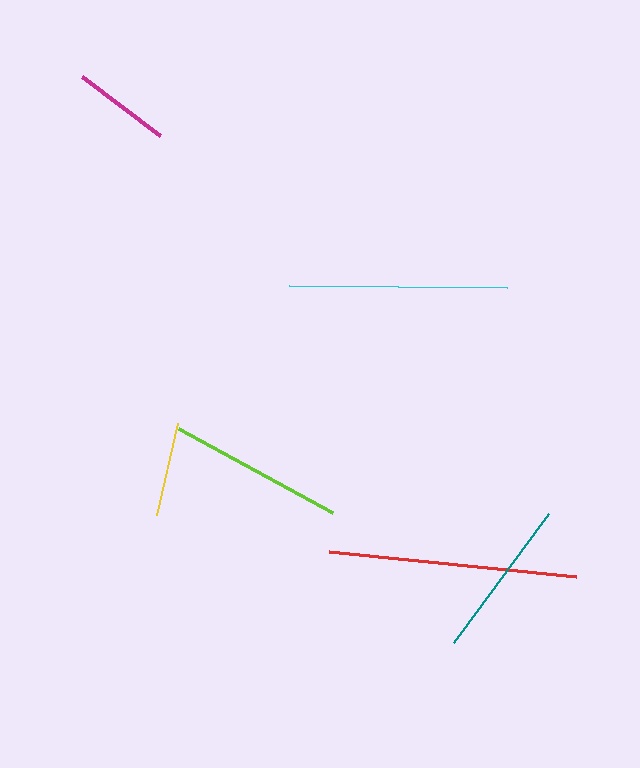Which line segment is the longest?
The red line is the longest at approximately 249 pixels.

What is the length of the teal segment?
The teal segment is approximately 160 pixels long.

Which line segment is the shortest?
The yellow line is the shortest at approximately 95 pixels.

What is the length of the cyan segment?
The cyan segment is approximately 218 pixels long.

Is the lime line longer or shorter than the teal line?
The lime line is longer than the teal line.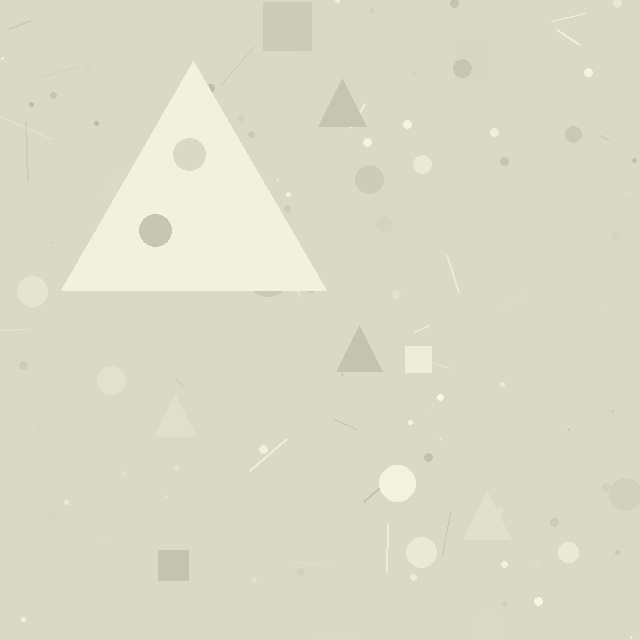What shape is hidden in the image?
A triangle is hidden in the image.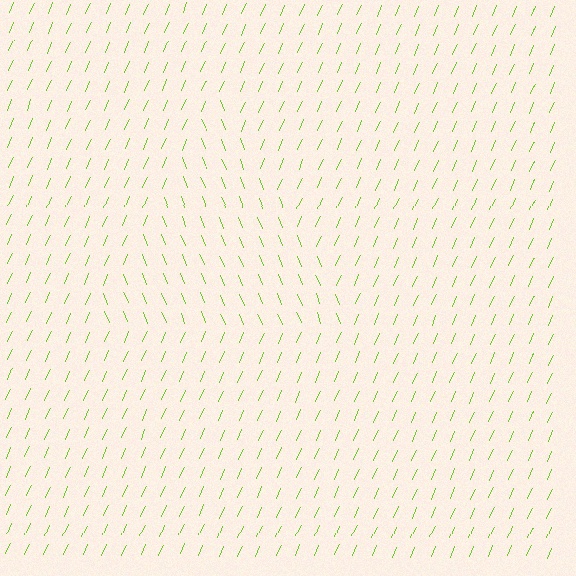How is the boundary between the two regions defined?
The boundary is defined purely by a change in line orientation (approximately 45 degrees difference). All lines are the same color and thickness.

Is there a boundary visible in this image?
Yes, there is a texture boundary formed by a change in line orientation.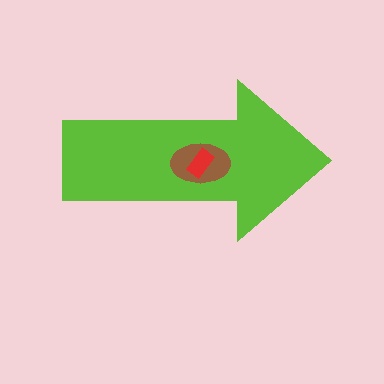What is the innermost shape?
The red rectangle.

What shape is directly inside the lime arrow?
The brown ellipse.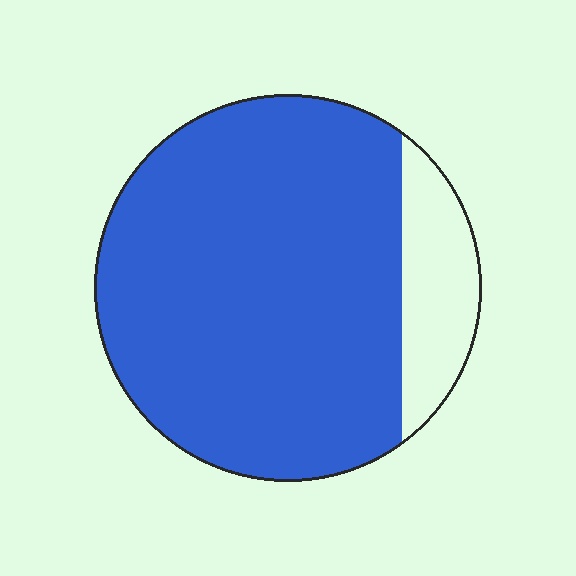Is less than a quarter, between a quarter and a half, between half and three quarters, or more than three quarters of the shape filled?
More than three quarters.